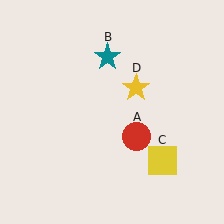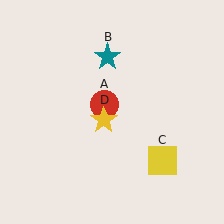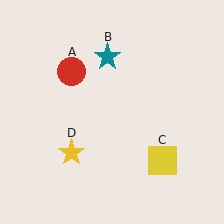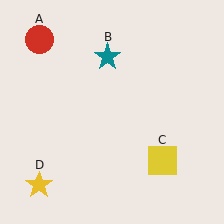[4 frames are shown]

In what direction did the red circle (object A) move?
The red circle (object A) moved up and to the left.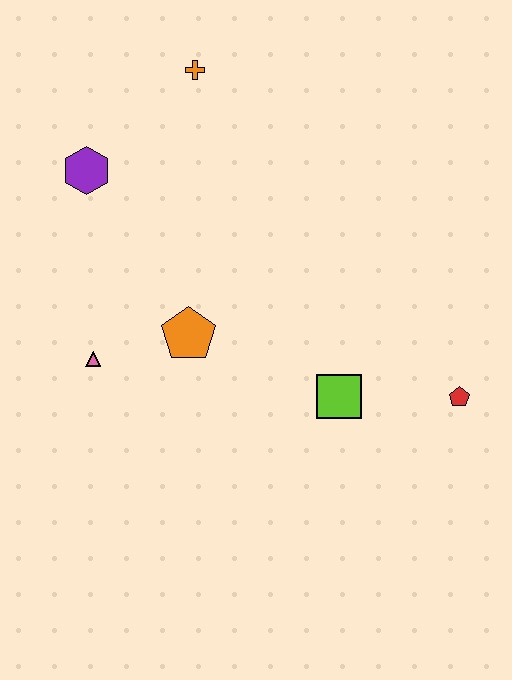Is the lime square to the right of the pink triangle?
Yes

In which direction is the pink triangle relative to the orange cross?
The pink triangle is below the orange cross.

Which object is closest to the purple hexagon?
The orange cross is closest to the purple hexagon.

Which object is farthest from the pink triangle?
The red pentagon is farthest from the pink triangle.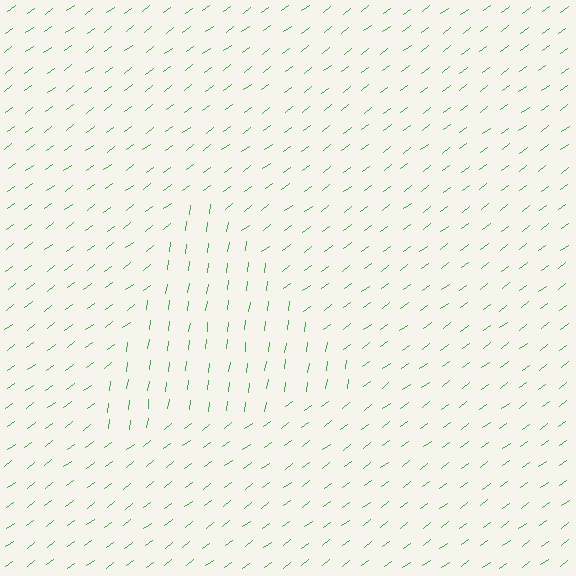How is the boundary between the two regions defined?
The boundary is defined purely by a change in line orientation (approximately 45 degrees difference). All lines are the same color and thickness.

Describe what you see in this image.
The image is filled with small green line segments. A triangle region in the image has lines oriented differently from the surrounding lines, creating a visible texture boundary.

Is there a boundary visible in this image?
Yes, there is a texture boundary formed by a change in line orientation.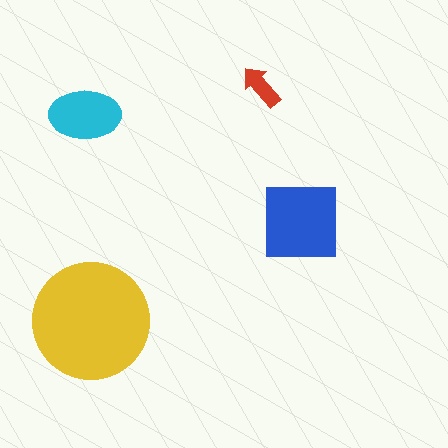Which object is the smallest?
The red arrow.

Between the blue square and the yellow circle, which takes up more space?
The yellow circle.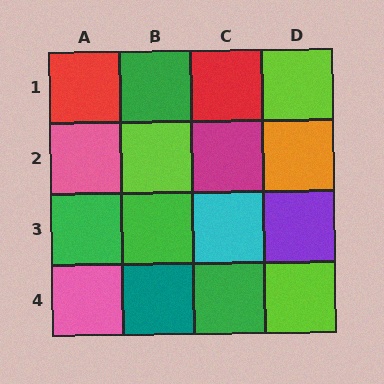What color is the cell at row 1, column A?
Red.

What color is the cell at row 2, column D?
Orange.